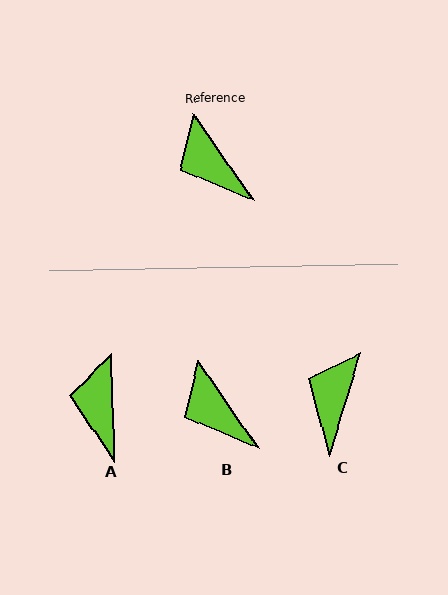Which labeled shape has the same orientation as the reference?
B.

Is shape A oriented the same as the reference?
No, it is off by about 33 degrees.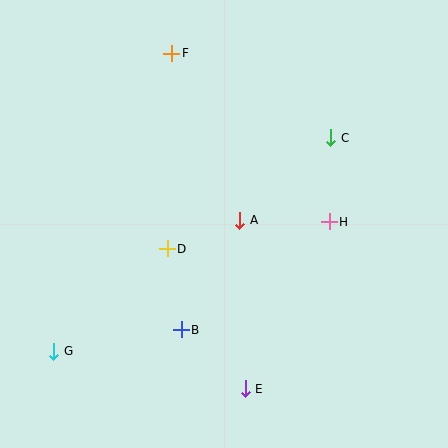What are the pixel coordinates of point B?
Point B is at (181, 330).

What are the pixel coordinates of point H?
Point H is at (329, 222).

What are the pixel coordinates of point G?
Point G is at (54, 351).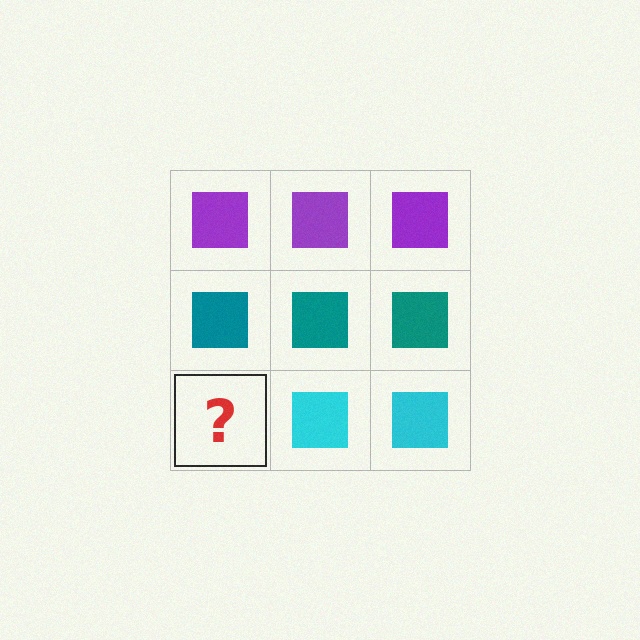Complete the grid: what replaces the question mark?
The question mark should be replaced with a cyan square.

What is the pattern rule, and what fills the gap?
The rule is that each row has a consistent color. The gap should be filled with a cyan square.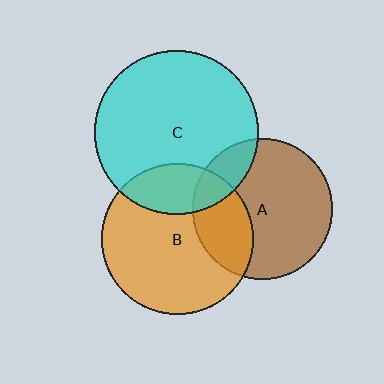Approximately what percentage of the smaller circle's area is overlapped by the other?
Approximately 25%.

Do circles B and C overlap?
Yes.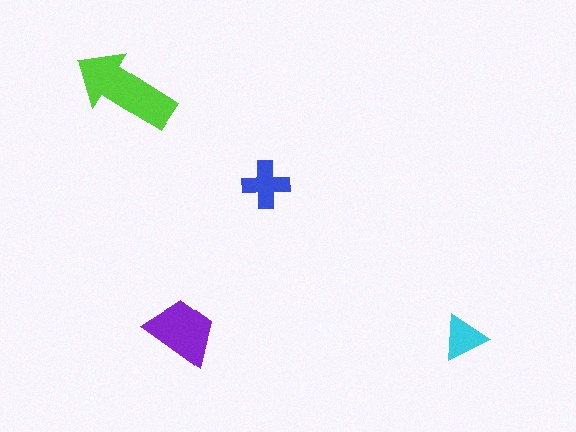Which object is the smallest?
The cyan triangle.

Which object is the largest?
The lime arrow.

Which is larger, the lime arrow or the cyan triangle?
The lime arrow.